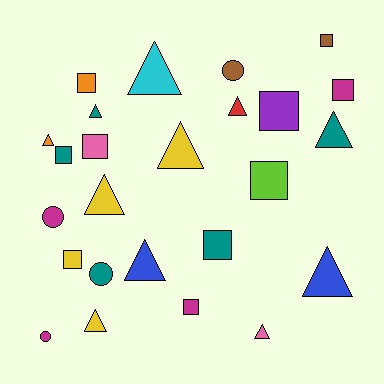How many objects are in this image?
There are 25 objects.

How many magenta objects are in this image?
There are 4 magenta objects.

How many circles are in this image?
There are 4 circles.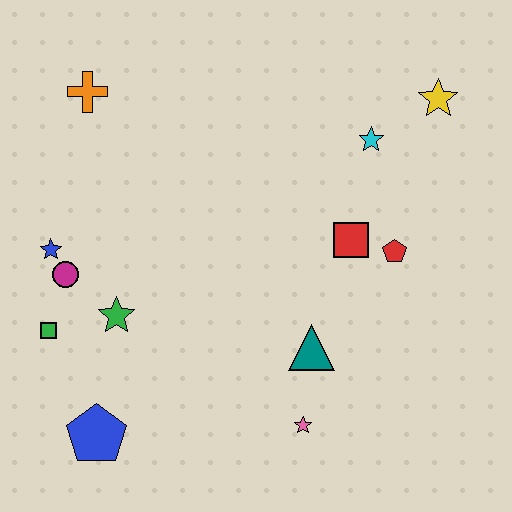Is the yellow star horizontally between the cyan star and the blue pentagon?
No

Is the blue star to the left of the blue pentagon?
Yes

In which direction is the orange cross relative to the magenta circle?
The orange cross is above the magenta circle.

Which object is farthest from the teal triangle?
The orange cross is farthest from the teal triangle.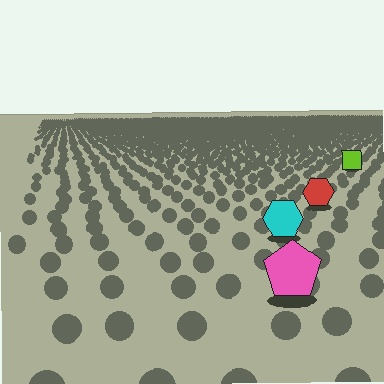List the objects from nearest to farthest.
From nearest to farthest: the pink pentagon, the cyan hexagon, the red hexagon, the lime square.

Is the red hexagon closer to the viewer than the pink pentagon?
No. The pink pentagon is closer — you can tell from the texture gradient: the ground texture is coarser near it.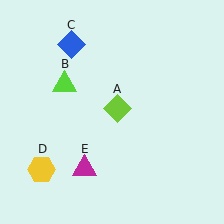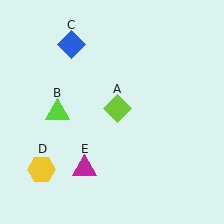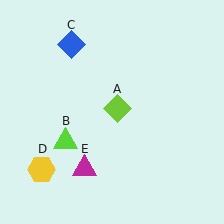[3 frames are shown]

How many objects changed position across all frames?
1 object changed position: lime triangle (object B).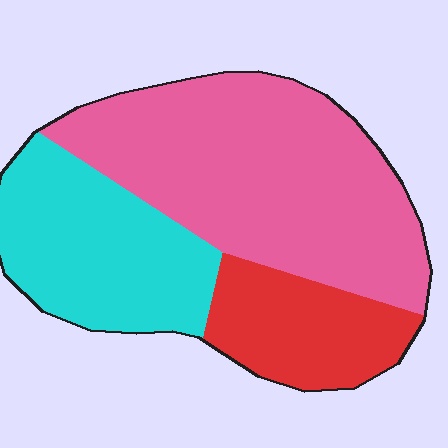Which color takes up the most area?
Pink, at roughly 50%.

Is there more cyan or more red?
Cyan.